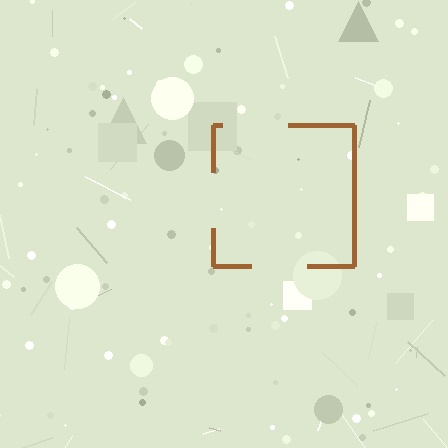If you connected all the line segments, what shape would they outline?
They would outline a square.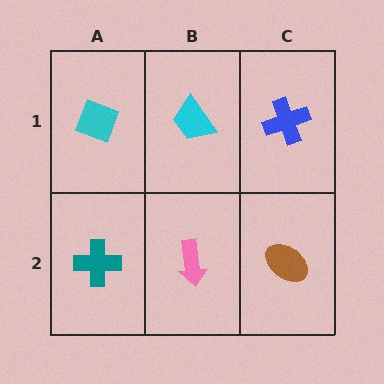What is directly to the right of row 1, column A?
A cyan trapezoid.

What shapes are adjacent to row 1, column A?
A teal cross (row 2, column A), a cyan trapezoid (row 1, column B).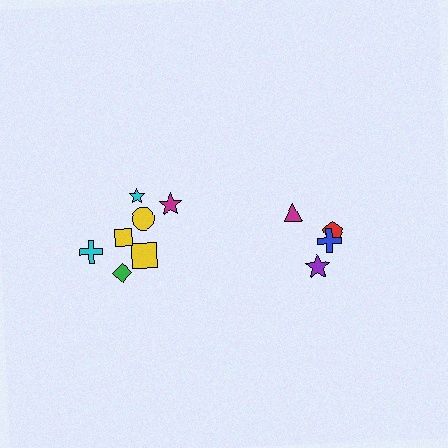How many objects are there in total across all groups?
There are 11 objects.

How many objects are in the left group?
There are 7 objects.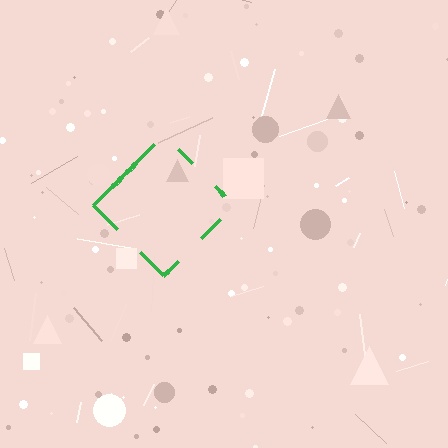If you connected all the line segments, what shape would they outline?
They would outline a diamond.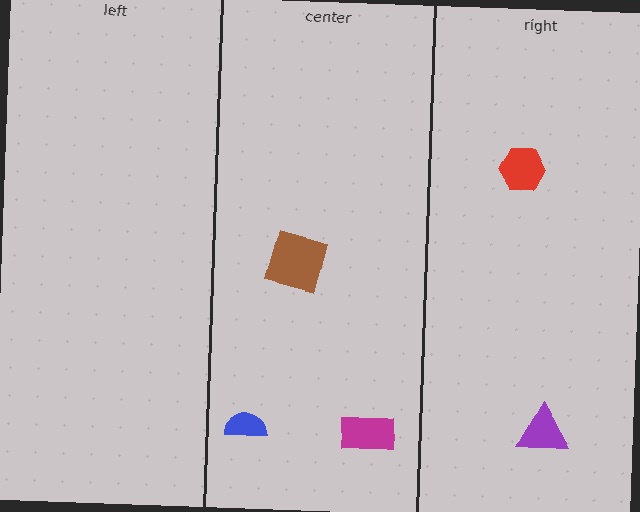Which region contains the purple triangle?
The right region.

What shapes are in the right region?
The red hexagon, the purple triangle.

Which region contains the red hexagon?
The right region.